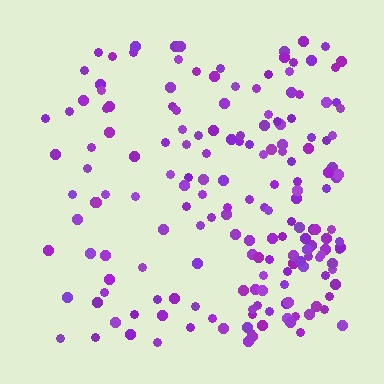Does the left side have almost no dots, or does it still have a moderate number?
Still a moderate number, just noticeably fewer than the right.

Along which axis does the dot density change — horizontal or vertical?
Horizontal.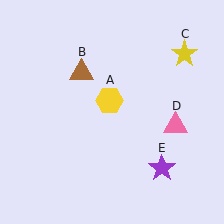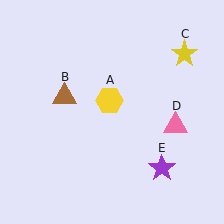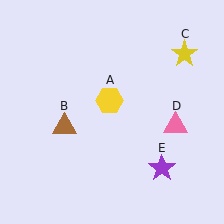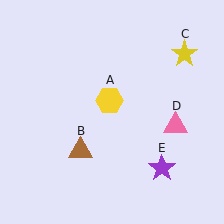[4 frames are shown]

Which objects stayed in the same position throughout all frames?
Yellow hexagon (object A) and yellow star (object C) and pink triangle (object D) and purple star (object E) remained stationary.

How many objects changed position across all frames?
1 object changed position: brown triangle (object B).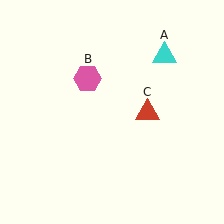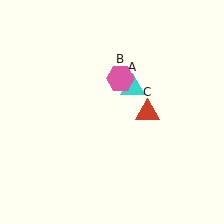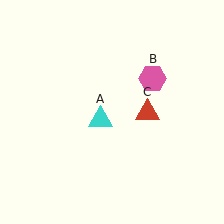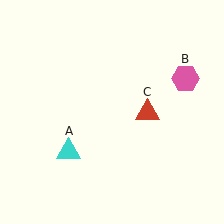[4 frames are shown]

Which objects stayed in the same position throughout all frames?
Red triangle (object C) remained stationary.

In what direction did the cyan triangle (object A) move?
The cyan triangle (object A) moved down and to the left.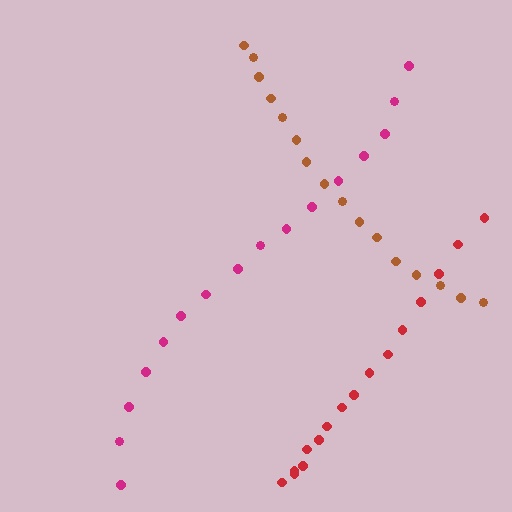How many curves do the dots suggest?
There are 3 distinct paths.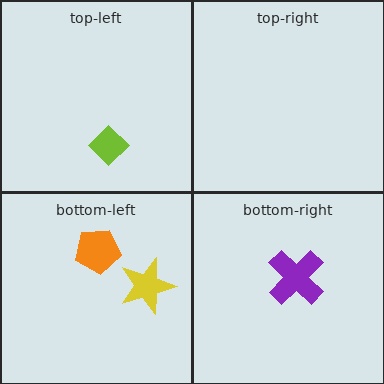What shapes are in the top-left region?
The lime diamond.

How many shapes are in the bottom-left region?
2.